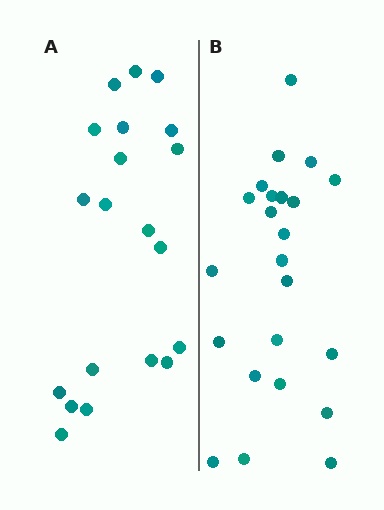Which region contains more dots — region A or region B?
Region B (the right region) has more dots.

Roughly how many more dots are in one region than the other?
Region B has just a few more — roughly 2 or 3 more dots than region A.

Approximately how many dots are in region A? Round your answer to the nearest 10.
About 20 dots.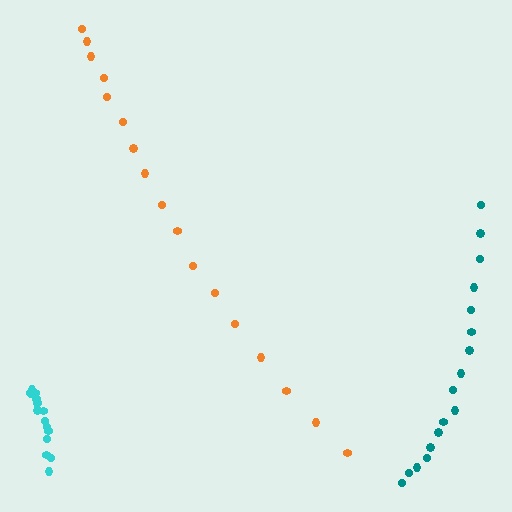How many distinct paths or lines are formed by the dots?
There are 3 distinct paths.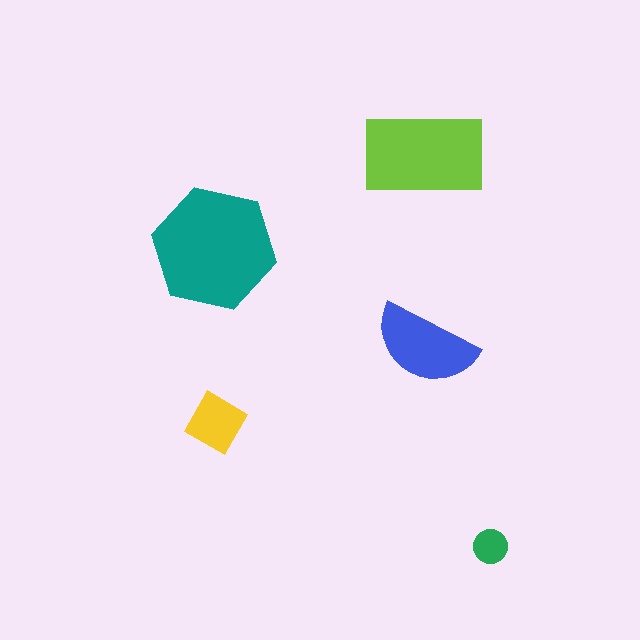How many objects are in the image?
There are 5 objects in the image.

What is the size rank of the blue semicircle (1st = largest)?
3rd.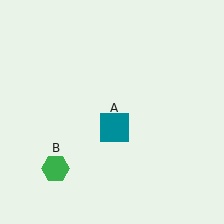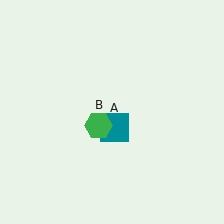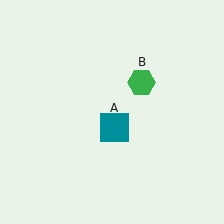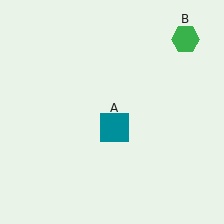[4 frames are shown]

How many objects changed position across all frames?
1 object changed position: green hexagon (object B).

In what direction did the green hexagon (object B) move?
The green hexagon (object B) moved up and to the right.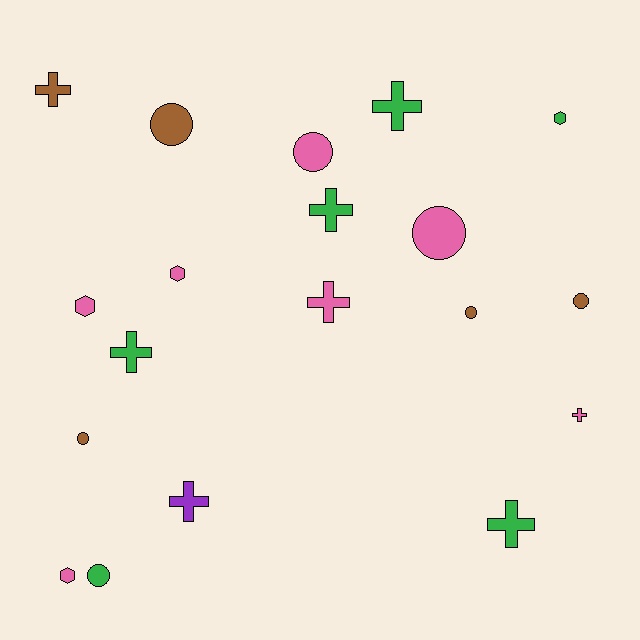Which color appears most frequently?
Pink, with 7 objects.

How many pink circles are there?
There are 2 pink circles.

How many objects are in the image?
There are 19 objects.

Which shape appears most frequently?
Cross, with 8 objects.